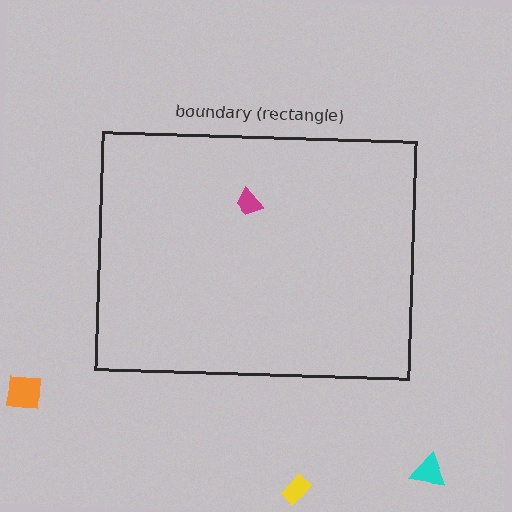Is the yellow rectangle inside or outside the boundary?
Outside.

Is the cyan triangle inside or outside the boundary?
Outside.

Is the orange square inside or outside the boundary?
Outside.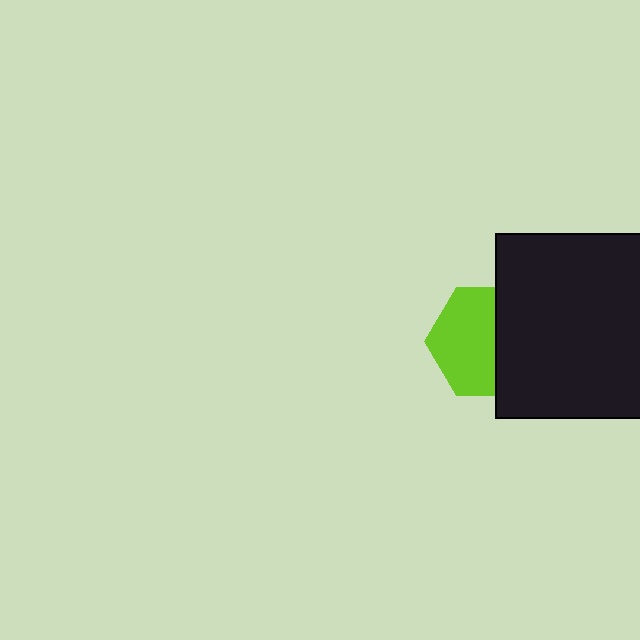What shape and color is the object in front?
The object in front is a black square.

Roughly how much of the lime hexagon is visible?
About half of it is visible (roughly 58%).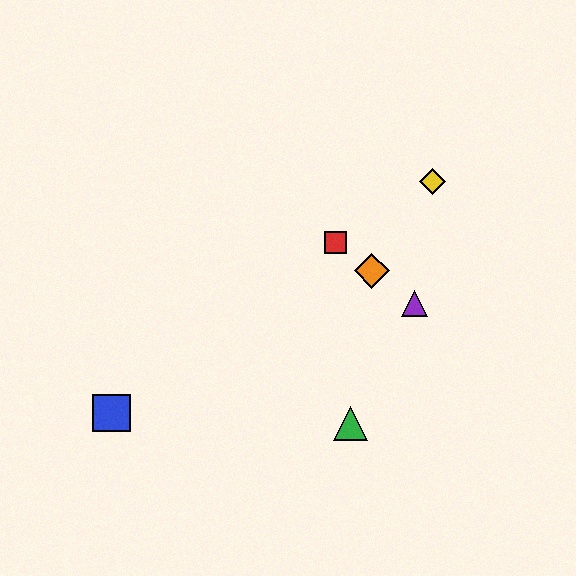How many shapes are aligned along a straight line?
3 shapes (the red square, the purple triangle, the orange diamond) are aligned along a straight line.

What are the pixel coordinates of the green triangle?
The green triangle is at (350, 424).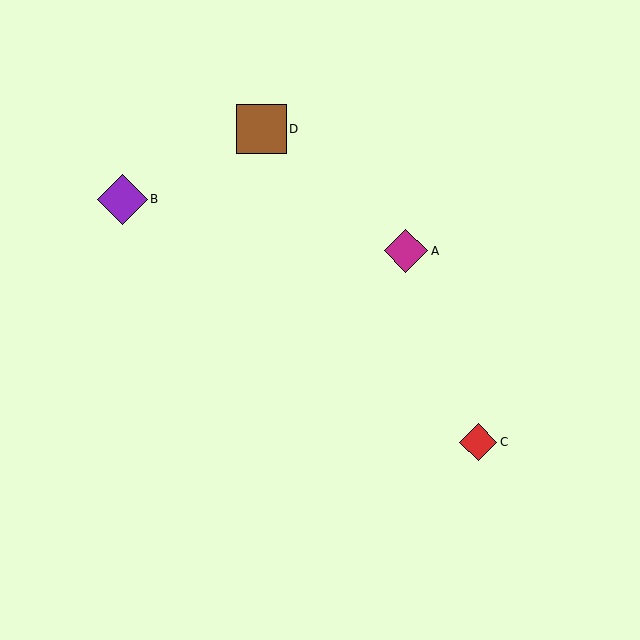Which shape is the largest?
The purple diamond (labeled B) is the largest.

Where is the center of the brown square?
The center of the brown square is at (261, 129).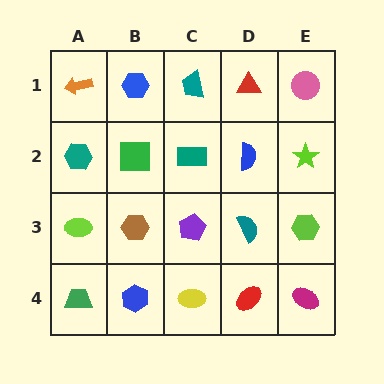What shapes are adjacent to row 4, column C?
A purple pentagon (row 3, column C), a blue hexagon (row 4, column B), a red ellipse (row 4, column D).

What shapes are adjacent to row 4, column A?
A lime ellipse (row 3, column A), a blue hexagon (row 4, column B).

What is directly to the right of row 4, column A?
A blue hexagon.